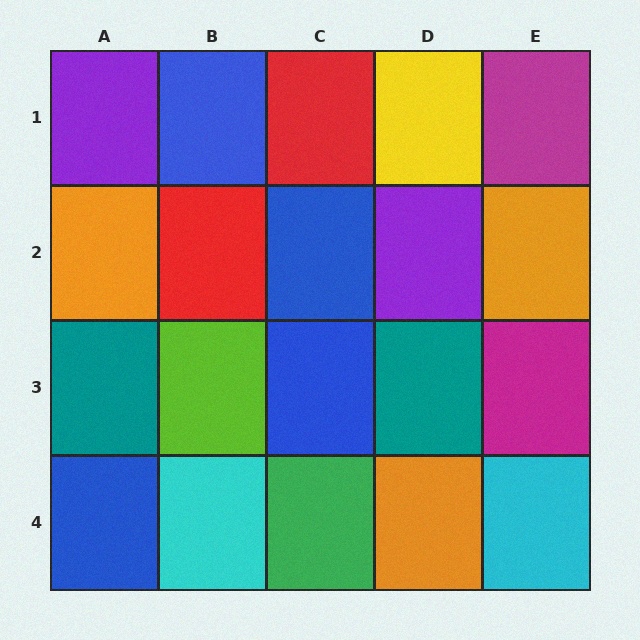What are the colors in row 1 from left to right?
Purple, blue, red, yellow, magenta.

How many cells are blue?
4 cells are blue.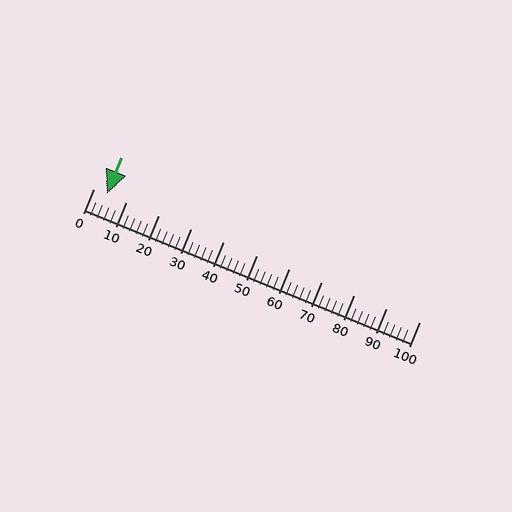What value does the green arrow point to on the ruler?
The green arrow points to approximately 4.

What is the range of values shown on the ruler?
The ruler shows values from 0 to 100.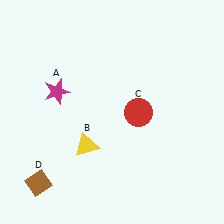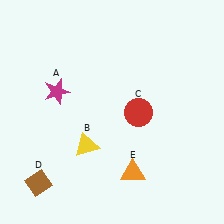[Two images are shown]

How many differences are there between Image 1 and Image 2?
There is 1 difference between the two images.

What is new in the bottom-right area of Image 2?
An orange triangle (E) was added in the bottom-right area of Image 2.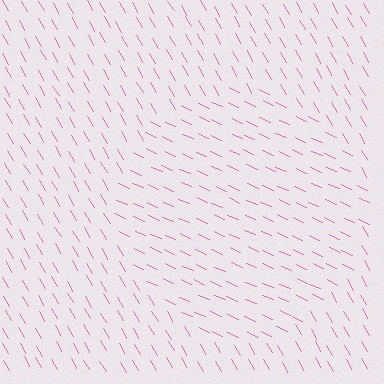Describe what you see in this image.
The image is filled with small pink line segments. A circle region in the image has lines oriented differently from the surrounding lines, creating a visible texture boundary.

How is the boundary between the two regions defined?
The boundary is defined purely by a change in line orientation (approximately 36 degrees difference). All lines are the same color and thickness.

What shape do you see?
I see a circle.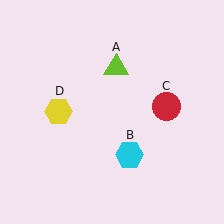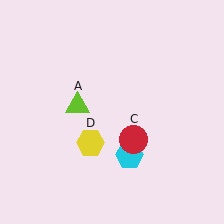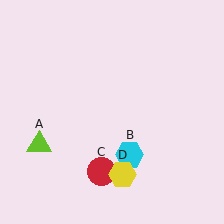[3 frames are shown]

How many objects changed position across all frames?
3 objects changed position: lime triangle (object A), red circle (object C), yellow hexagon (object D).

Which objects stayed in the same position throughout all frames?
Cyan hexagon (object B) remained stationary.